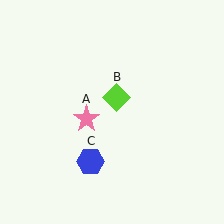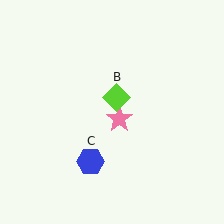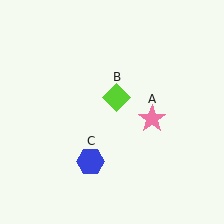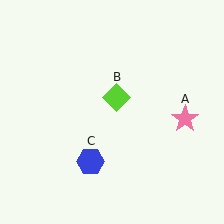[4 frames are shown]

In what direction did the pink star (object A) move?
The pink star (object A) moved right.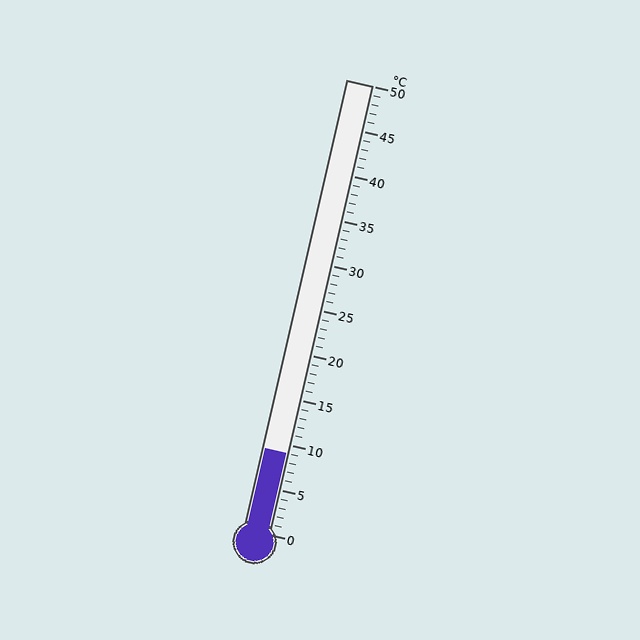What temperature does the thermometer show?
The thermometer shows approximately 9°C.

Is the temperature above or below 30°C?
The temperature is below 30°C.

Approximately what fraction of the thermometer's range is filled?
The thermometer is filled to approximately 20% of its range.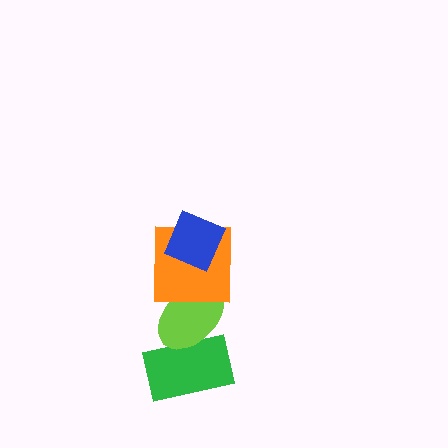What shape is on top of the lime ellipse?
The orange square is on top of the lime ellipse.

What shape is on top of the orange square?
The blue diamond is on top of the orange square.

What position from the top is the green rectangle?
The green rectangle is 4th from the top.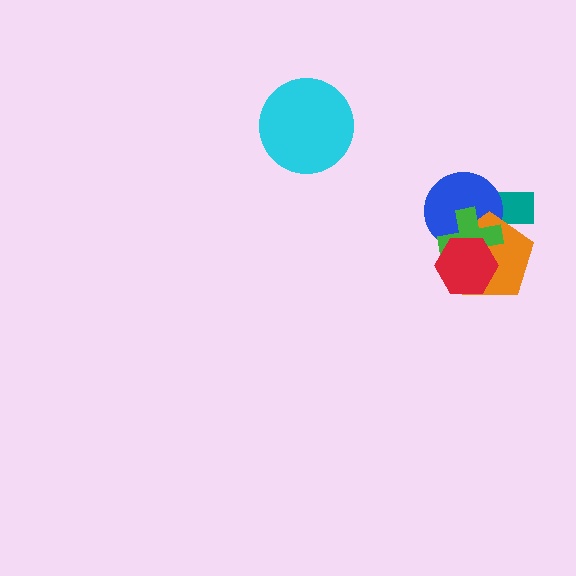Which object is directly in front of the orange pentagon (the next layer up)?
The green cross is directly in front of the orange pentagon.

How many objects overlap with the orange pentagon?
4 objects overlap with the orange pentagon.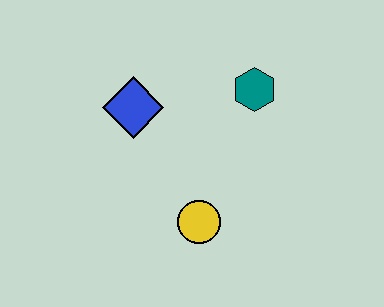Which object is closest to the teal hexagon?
The blue diamond is closest to the teal hexagon.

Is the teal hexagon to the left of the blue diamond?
No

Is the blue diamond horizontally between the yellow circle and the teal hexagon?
No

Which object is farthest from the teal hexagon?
The yellow circle is farthest from the teal hexagon.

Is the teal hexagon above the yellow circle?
Yes